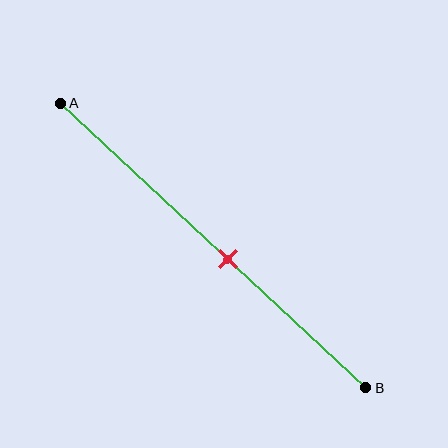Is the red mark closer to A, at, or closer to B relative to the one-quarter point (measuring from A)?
The red mark is closer to point B than the one-quarter point of segment AB.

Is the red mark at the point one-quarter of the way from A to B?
No, the mark is at about 55% from A, not at the 25% one-quarter point.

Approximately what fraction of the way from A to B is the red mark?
The red mark is approximately 55% of the way from A to B.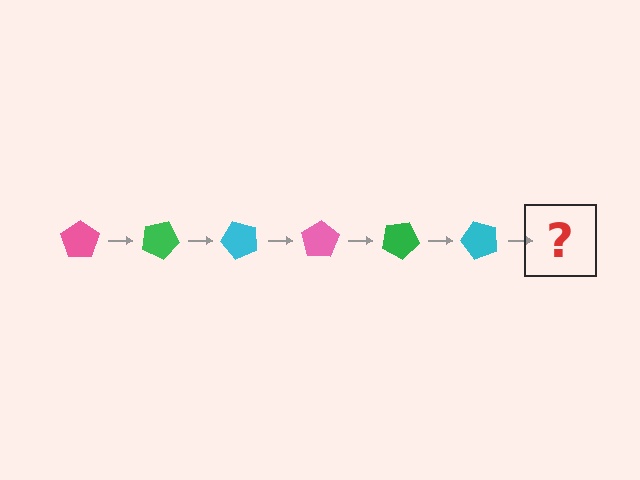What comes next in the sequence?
The next element should be a pink pentagon, rotated 150 degrees from the start.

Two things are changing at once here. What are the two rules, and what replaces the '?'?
The two rules are that it rotates 25 degrees each step and the color cycles through pink, green, and cyan. The '?' should be a pink pentagon, rotated 150 degrees from the start.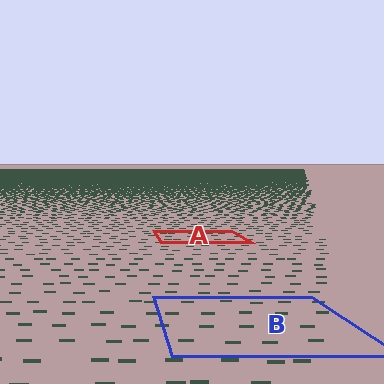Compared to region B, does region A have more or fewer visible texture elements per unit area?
Region A has more texture elements per unit area — they are packed more densely because it is farther away.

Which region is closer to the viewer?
Region B is closer. The texture elements there are larger and more spread out.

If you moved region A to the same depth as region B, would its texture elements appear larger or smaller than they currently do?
They would appear larger. At a closer depth, the same texture elements are projected at a bigger on-screen size.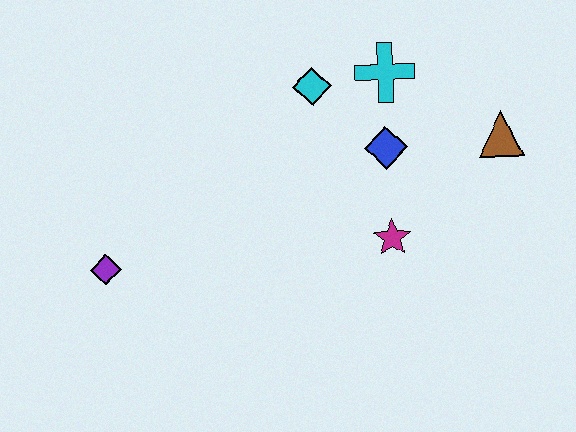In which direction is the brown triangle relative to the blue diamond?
The brown triangle is to the right of the blue diamond.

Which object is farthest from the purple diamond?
The brown triangle is farthest from the purple diamond.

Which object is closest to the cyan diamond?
The cyan cross is closest to the cyan diamond.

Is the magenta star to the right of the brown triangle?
No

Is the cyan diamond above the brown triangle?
Yes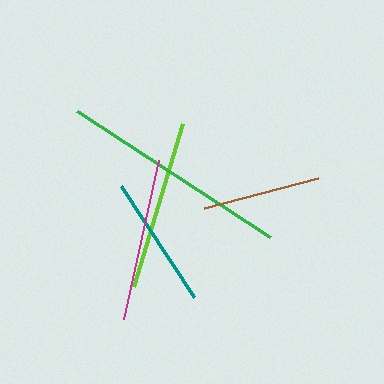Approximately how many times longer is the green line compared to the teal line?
The green line is approximately 1.7 times the length of the teal line.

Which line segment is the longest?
The green line is the longest at approximately 231 pixels.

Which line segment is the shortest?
The brown line is the shortest at approximately 118 pixels.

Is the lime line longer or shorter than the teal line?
The lime line is longer than the teal line.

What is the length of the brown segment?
The brown segment is approximately 118 pixels long.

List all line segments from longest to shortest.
From longest to shortest: green, lime, magenta, teal, brown.